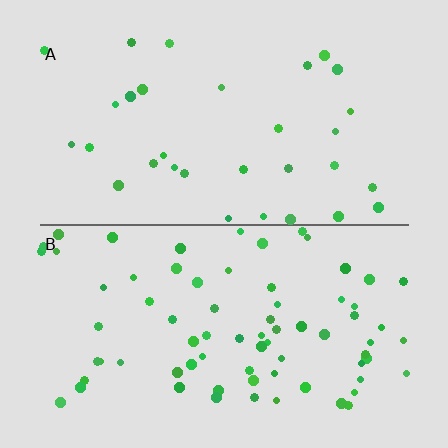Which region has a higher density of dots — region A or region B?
B (the bottom).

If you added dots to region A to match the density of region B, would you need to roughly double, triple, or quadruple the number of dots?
Approximately double.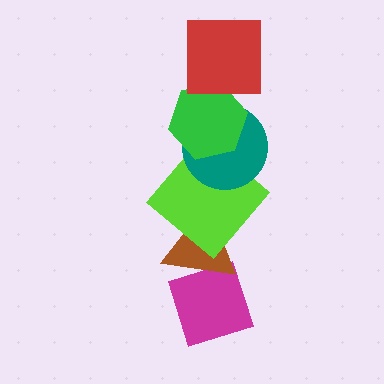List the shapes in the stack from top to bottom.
From top to bottom: the red square, the green hexagon, the teal circle, the lime diamond, the brown triangle, the magenta diamond.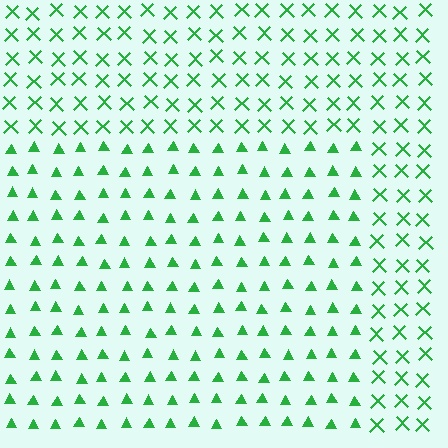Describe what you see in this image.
The image is filled with small green elements arranged in a uniform grid. A rectangle-shaped region contains triangles, while the surrounding area contains X marks. The boundary is defined purely by the change in element shape.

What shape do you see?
I see a rectangle.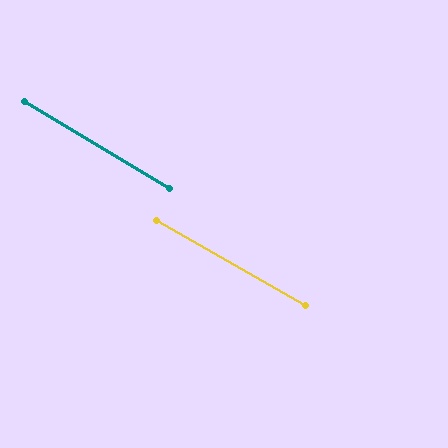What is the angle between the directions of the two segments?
Approximately 1 degree.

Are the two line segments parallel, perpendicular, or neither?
Parallel — their directions differ by only 1.2°.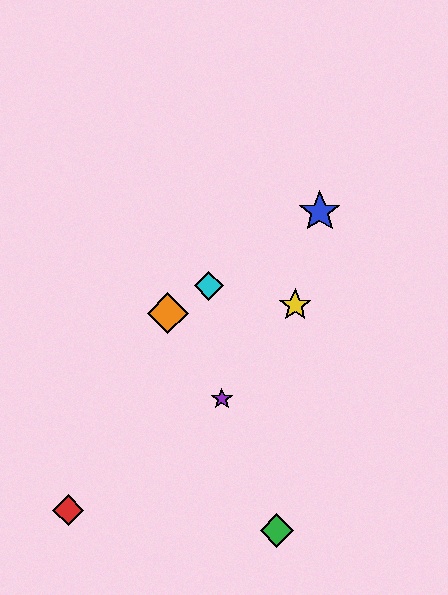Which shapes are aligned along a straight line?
The blue star, the orange diamond, the cyan diamond are aligned along a straight line.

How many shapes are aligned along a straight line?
3 shapes (the blue star, the orange diamond, the cyan diamond) are aligned along a straight line.